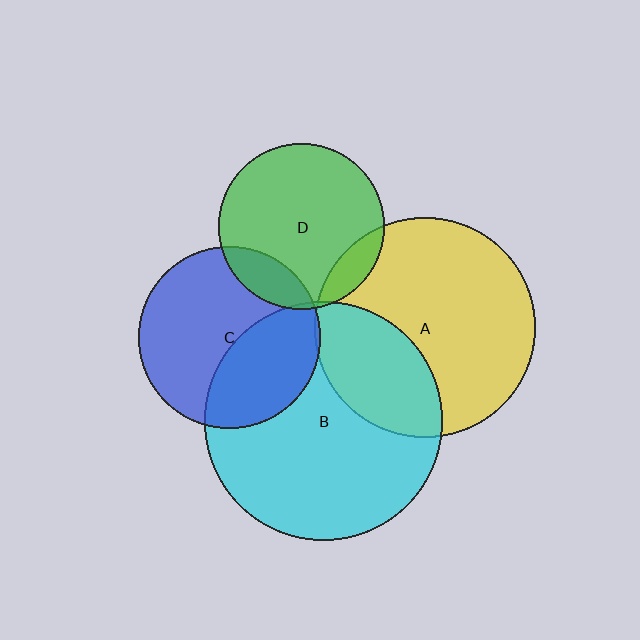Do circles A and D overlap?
Yes.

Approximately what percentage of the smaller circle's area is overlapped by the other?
Approximately 10%.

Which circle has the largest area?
Circle B (cyan).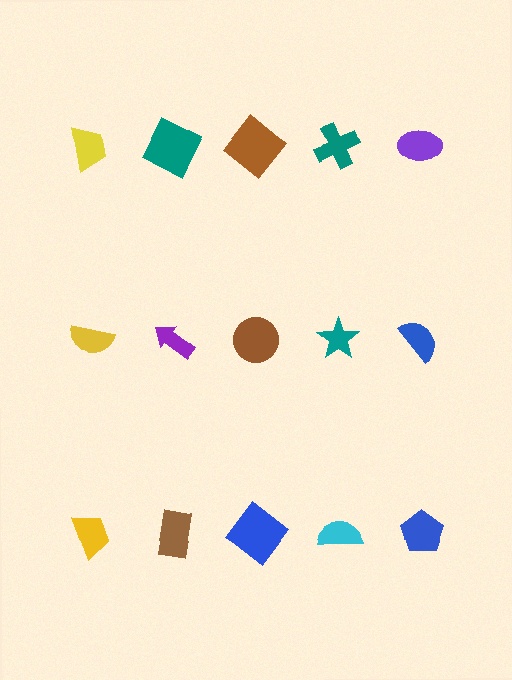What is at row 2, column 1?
A yellow semicircle.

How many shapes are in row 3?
5 shapes.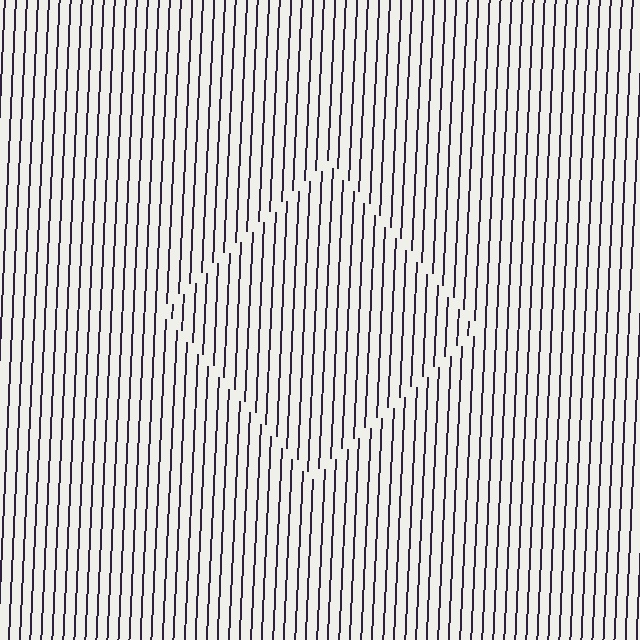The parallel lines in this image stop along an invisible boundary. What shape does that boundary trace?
An illusory square. The interior of the shape contains the same grating, shifted by half a period — the contour is defined by the phase discontinuity where line-ends from the inner and outer gratings abut.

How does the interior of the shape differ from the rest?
The interior of the shape contains the same grating, shifted by half a period — the contour is defined by the phase discontinuity where line-ends from the inner and outer gratings abut.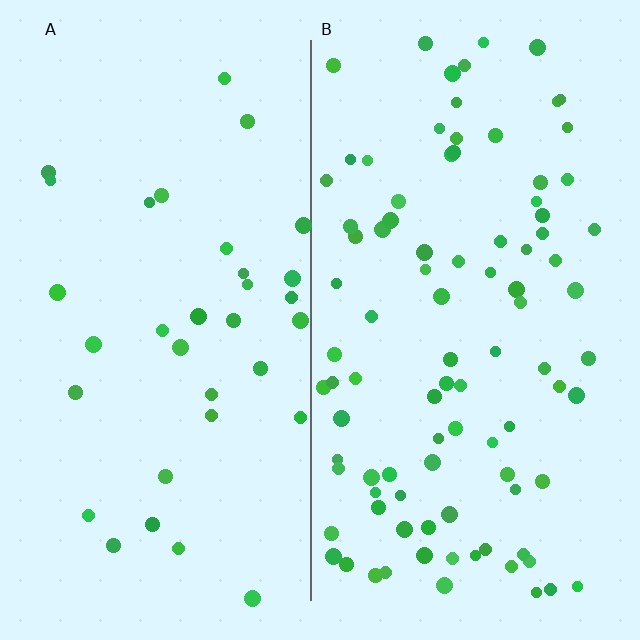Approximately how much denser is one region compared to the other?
Approximately 2.8× — region B over region A.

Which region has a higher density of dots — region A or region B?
B (the right).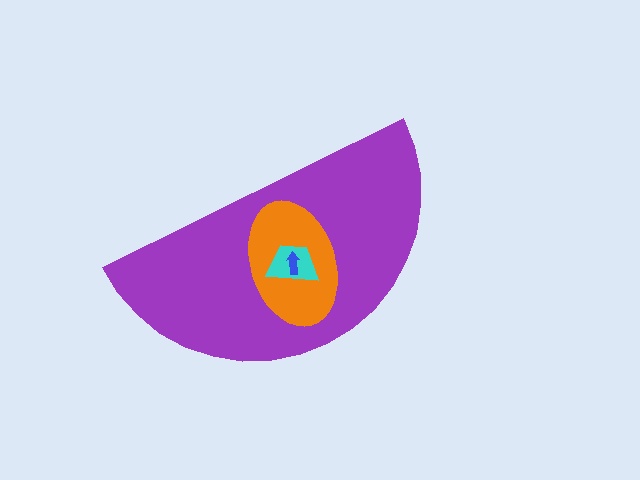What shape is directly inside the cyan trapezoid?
The blue arrow.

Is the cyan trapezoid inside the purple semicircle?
Yes.